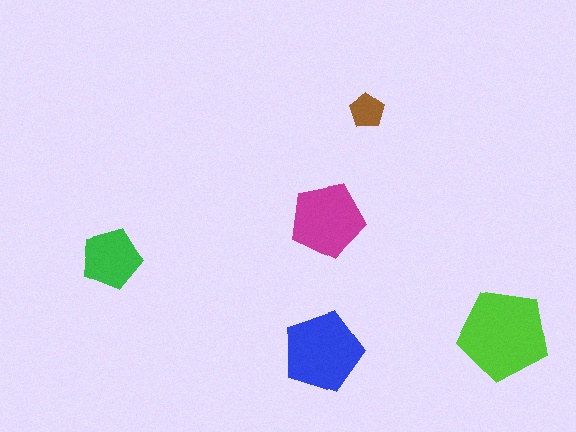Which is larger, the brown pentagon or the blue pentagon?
The blue one.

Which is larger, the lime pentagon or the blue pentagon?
The lime one.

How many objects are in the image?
There are 5 objects in the image.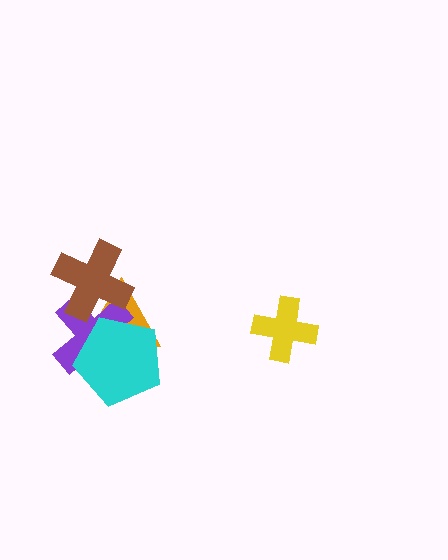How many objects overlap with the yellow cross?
0 objects overlap with the yellow cross.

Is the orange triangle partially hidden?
Yes, it is partially covered by another shape.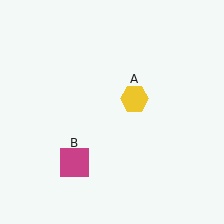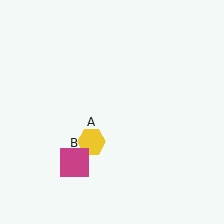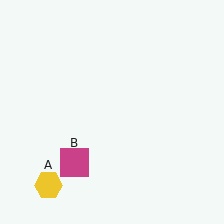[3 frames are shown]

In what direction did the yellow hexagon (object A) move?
The yellow hexagon (object A) moved down and to the left.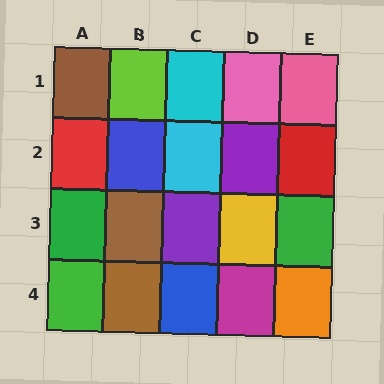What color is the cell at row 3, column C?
Purple.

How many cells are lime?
1 cell is lime.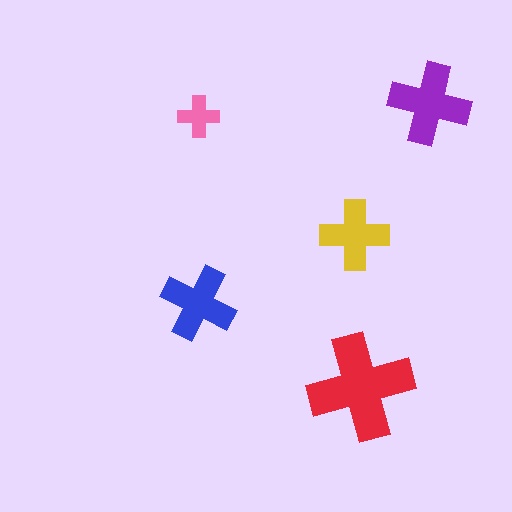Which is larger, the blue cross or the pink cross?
The blue one.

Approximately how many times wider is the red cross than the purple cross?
About 1.5 times wider.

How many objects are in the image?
There are 5 objects in the image.